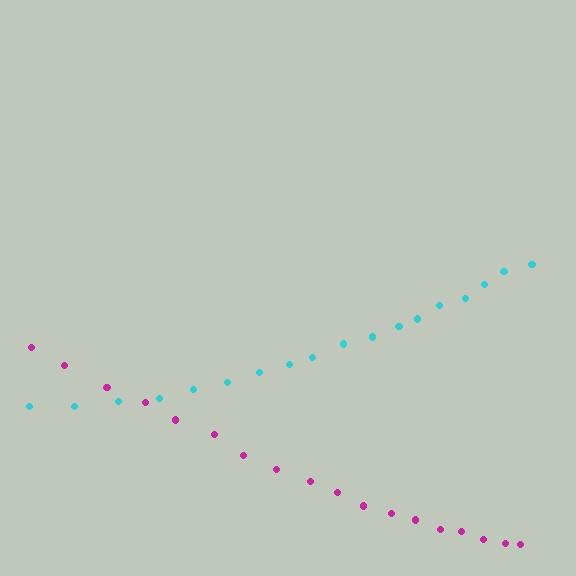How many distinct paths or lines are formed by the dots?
There are 2 distinct paths.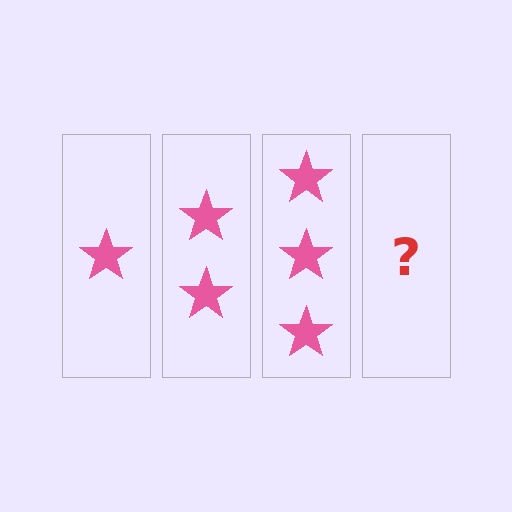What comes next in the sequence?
The next element should be 4 stars.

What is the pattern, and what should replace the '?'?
The pattern is that each step adds one more star. The '?' should be 4 stars.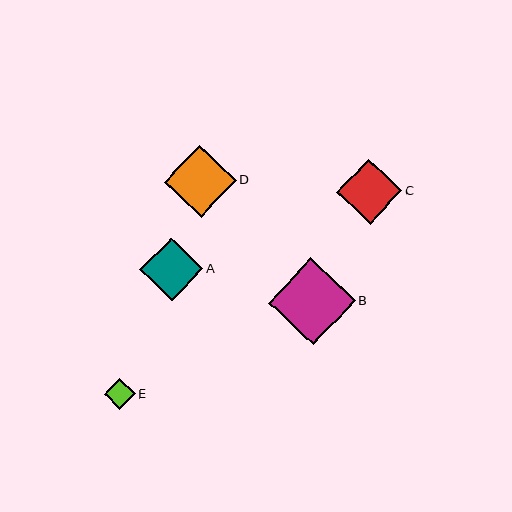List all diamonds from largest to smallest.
From largest to smallest: B, D, C, A, E.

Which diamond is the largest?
Diamond B is the largest with a size of approximately 87 pixels.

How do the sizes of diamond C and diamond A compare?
Diamond C and diamond A are approximately the same size.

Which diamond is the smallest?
Diamond E is the smallest with a size of approximately 31 pixels.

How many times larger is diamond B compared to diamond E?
Diamond B is approximately 2.9 times the size of diamond E.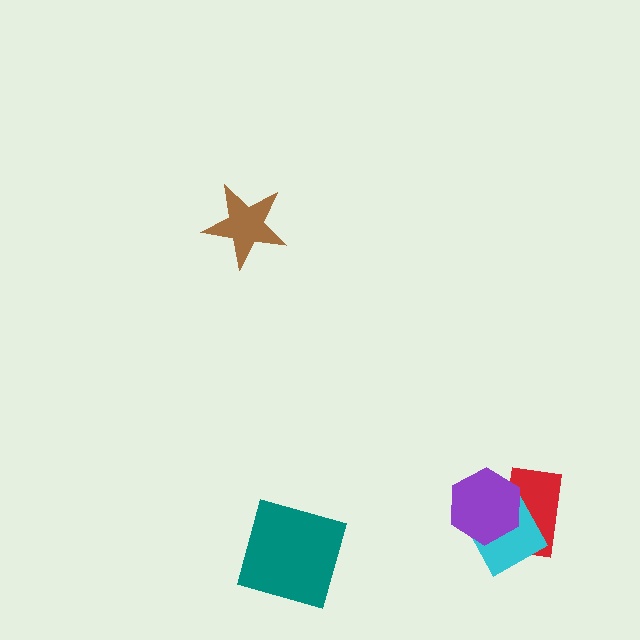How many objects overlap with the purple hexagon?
2 objects overlap with the purple hexagon.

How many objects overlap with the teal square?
0 objects overlap with the teal square.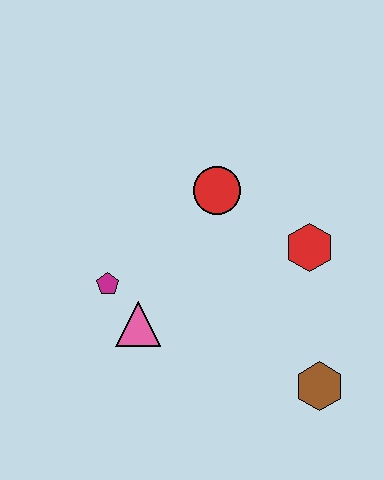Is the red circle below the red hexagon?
No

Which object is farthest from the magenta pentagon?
The brown hexagon is farthest from the magenta pentagon.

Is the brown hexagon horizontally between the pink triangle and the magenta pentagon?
No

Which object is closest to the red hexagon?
The red circle is closest to the red hexagon.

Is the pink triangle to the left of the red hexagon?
Yes